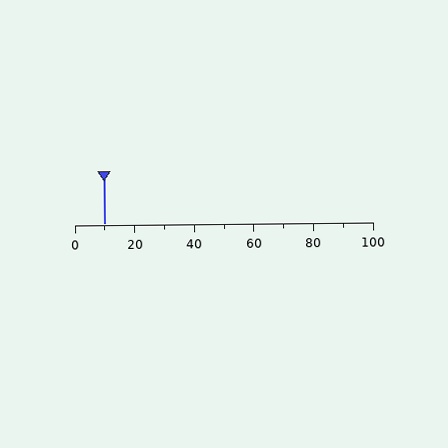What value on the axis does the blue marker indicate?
The marker indicates approximately 10.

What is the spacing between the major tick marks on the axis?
The major ticks are spaced 20 apart.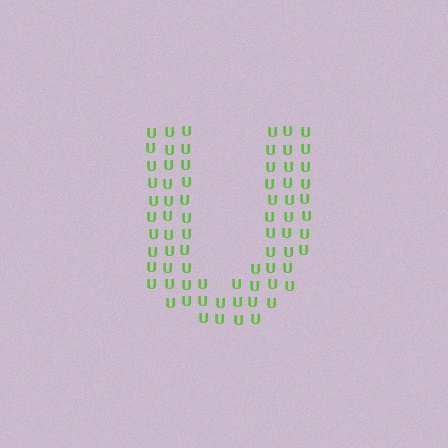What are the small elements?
The small elements are letter U's.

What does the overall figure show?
The overall figure shows the letter U.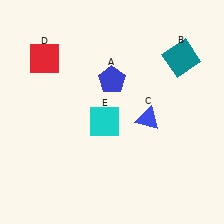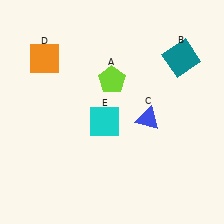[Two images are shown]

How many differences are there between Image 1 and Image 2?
There are 2 differences between the two images.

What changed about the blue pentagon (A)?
In Image 1, A is blue. In Image 2, it changed to lime.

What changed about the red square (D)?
In Image 1, D is red. In Image 2, it changed to orange.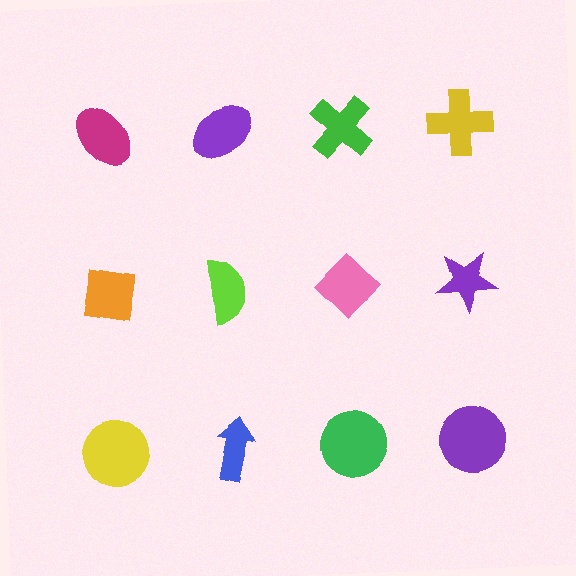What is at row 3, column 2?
A blue arrow.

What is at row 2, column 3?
A pink diamond.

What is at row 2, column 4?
A purple star.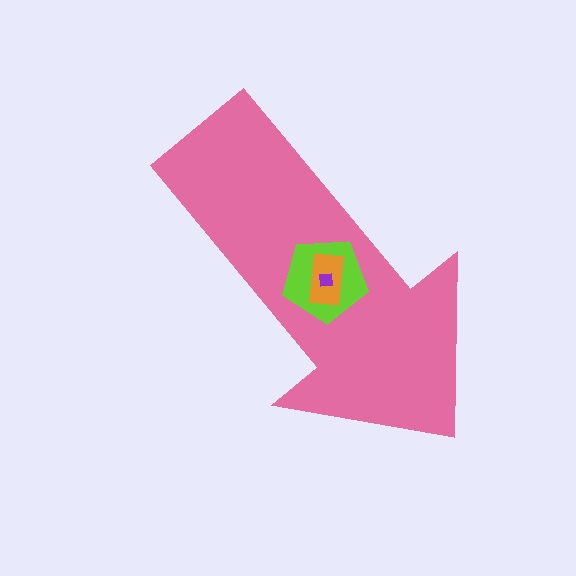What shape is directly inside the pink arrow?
The lime pentagon.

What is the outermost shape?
The pink arrow.